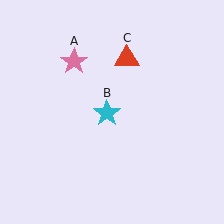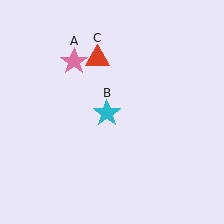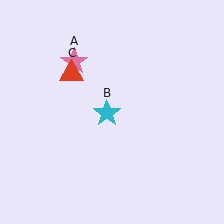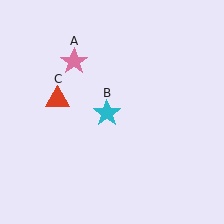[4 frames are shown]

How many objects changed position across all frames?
1 object changed position: red triangle (object C).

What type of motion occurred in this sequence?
The red triangle (object C) rotated counterclockwise around the center of the scene.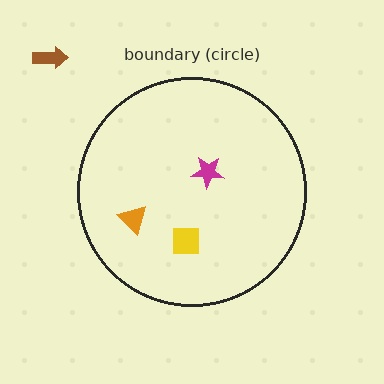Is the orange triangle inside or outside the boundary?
Inside.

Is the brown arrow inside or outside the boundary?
Outside.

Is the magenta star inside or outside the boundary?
Inside.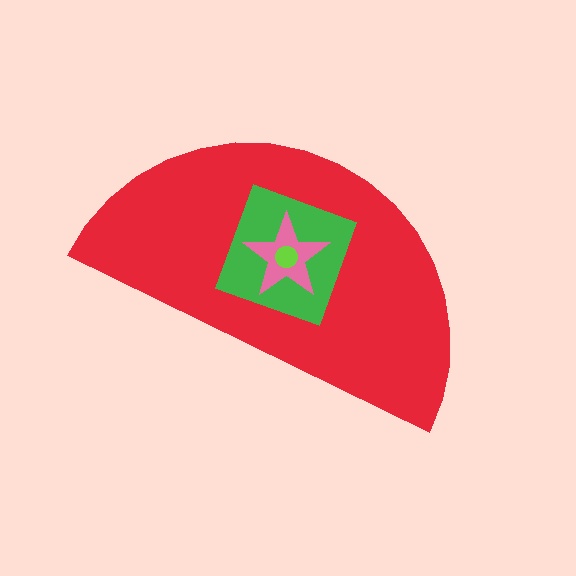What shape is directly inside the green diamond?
The pink star.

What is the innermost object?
The lime circle.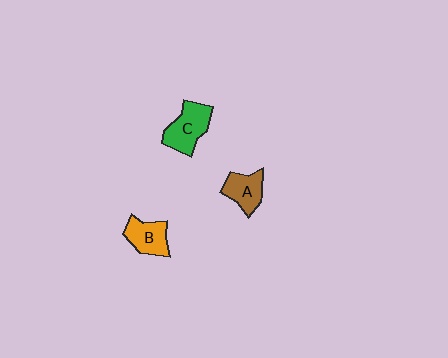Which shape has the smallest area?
Shape A (brown).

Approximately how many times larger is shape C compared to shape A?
Approximately 1.3 times.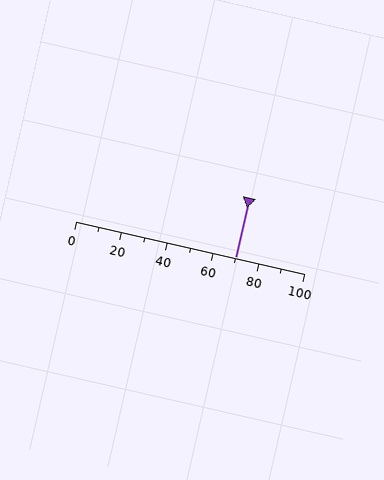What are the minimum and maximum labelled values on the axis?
The axis runs from 0 to 100.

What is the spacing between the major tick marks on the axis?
The major ticks are spaced 20 apart.